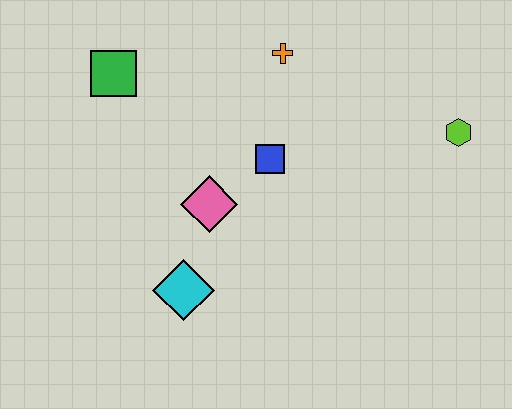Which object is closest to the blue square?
The pink diamond is closest to the blue square.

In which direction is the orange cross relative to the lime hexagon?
The orange cross is to the left of the lime hexagon.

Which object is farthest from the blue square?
The lime hexagon is farthest from the blue square.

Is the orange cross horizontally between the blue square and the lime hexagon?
Yes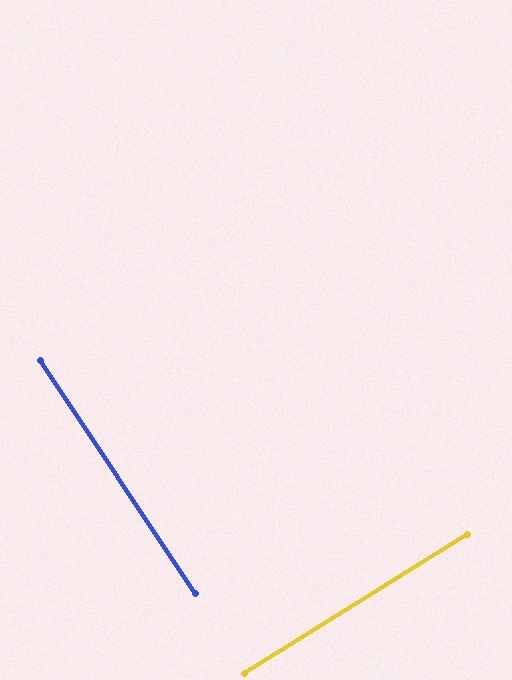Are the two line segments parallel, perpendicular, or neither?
Perpendicular — they meet at approximately 88°.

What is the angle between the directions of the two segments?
Approximately 88 degrees.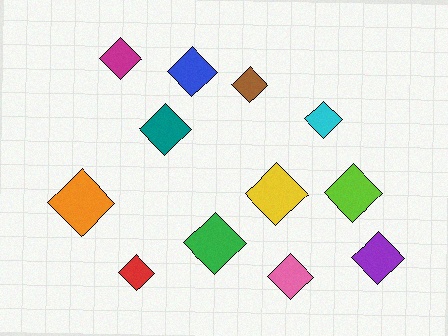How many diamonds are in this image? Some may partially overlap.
There are 12 diamonds.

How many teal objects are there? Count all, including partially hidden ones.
There is 1 teal object.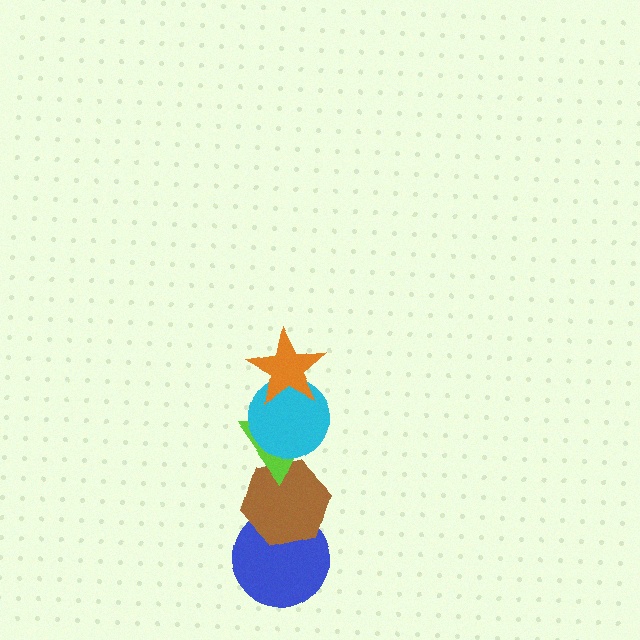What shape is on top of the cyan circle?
The orange star is on top of the cyan circle.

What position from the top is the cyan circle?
The cyan circle is 2nd from the top.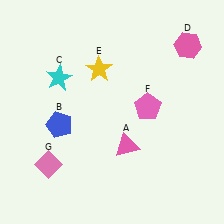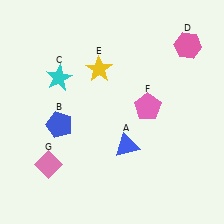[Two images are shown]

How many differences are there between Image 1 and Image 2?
There is 1 difference between the two images.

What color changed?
The triangle (A) changed from pink in Image 1 to blue in Image 2.